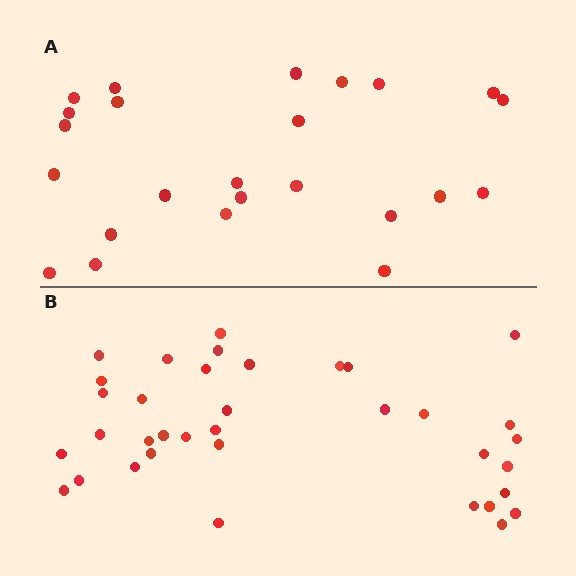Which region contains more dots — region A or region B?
Region B (the bottom region) has more dots.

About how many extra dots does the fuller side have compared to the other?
Region B has roughly 12 or so more dots than region A.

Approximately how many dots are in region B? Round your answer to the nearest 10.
About 40 dots. (The exact count is 36, which rounds to 40.)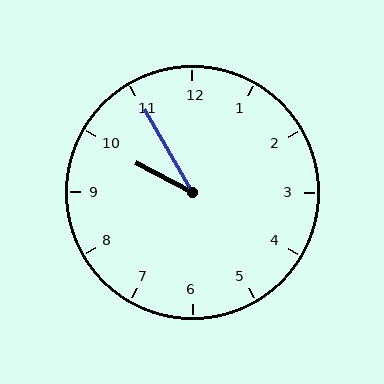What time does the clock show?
9:55.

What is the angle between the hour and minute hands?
Approximately 32 degrees.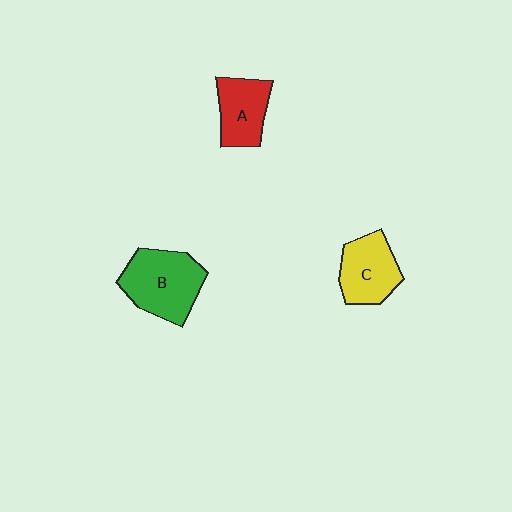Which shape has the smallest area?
Shape A (red).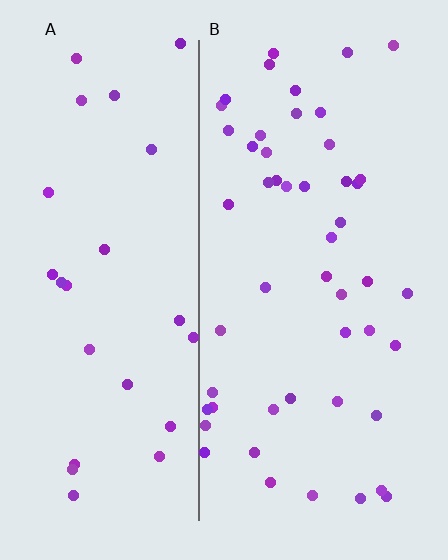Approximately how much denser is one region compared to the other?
Approximately 1.9× — region B over region A.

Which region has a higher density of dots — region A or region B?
B (the right).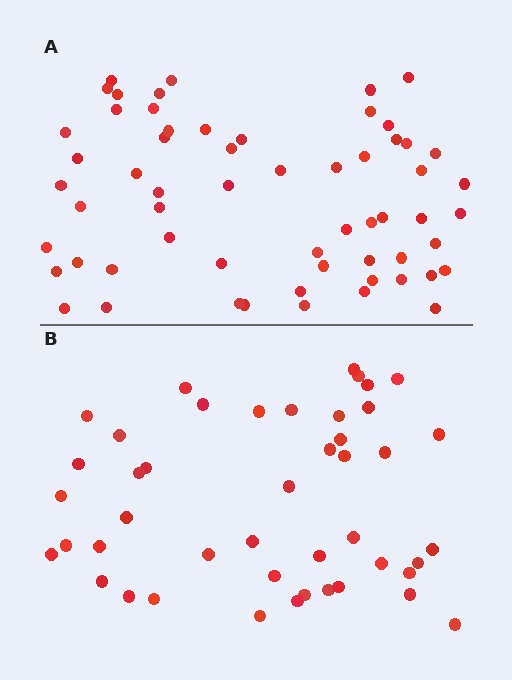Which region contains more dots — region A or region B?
Region A (the top region) has more dots.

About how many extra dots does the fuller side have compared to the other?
Region A has approximately 15 more dots than region B.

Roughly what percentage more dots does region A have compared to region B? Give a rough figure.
About 35% more.